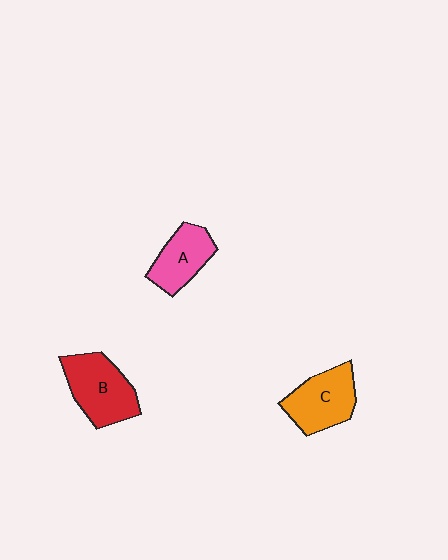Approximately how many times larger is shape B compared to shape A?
Approximately 1.3 times.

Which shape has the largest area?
Shape B (red).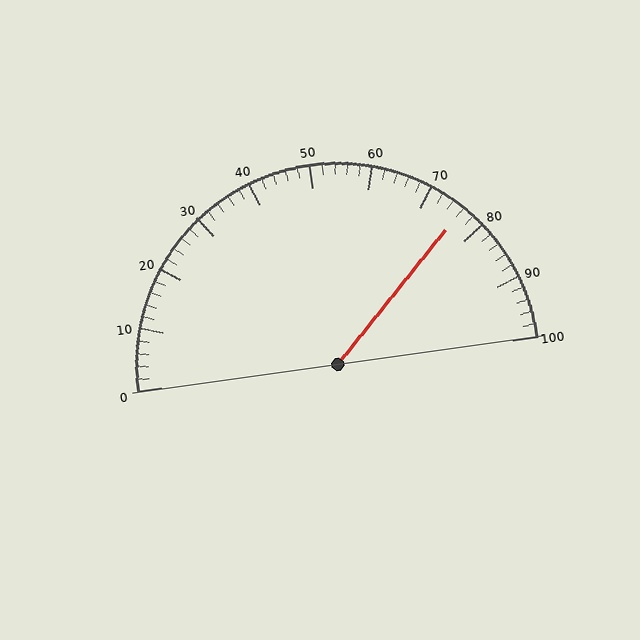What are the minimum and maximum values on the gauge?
The gauge ranges from 0 to 100.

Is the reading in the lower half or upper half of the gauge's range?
The reading is in the upper half of the range (0 to 100).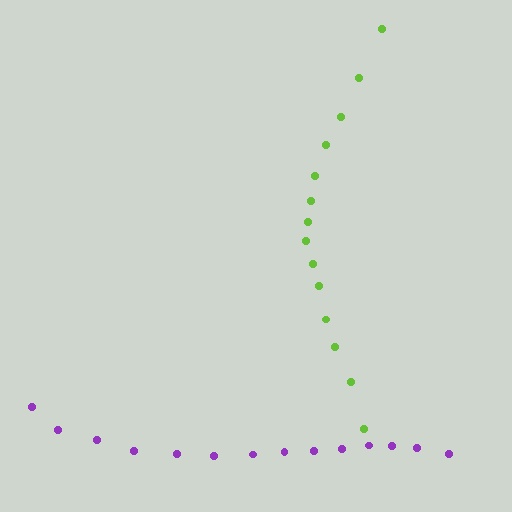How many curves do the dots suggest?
There are 2 distinct paths.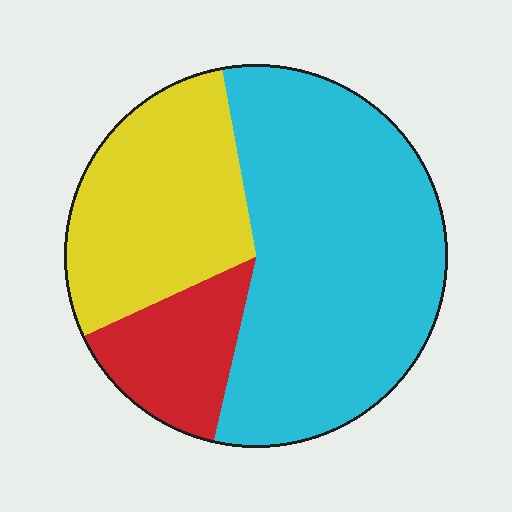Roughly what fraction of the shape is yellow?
Yellow covers roughly 30% of the shape.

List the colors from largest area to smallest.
From largest to smallest: cyan, yellow, red.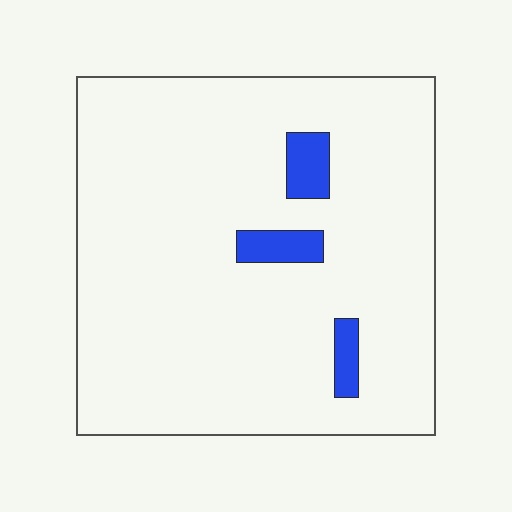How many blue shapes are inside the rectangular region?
3.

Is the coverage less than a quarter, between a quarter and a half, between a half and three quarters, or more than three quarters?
Less than a quarter.